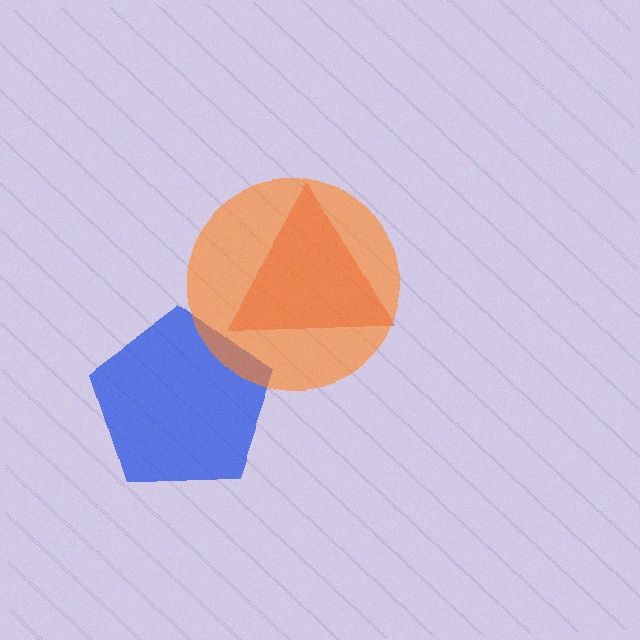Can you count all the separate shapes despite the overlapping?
Yes, there are 3 separate shapes.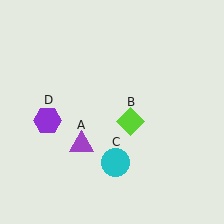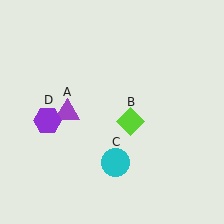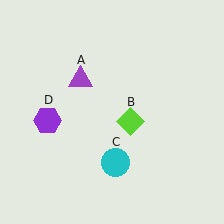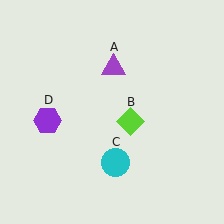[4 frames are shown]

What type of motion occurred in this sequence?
The purple triangle (object A) rotated clockwise around the center of the scene.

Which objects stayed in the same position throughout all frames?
Lime diamond (object B) and cyan circle (object C) and purple hexagon (object D) remained stationary.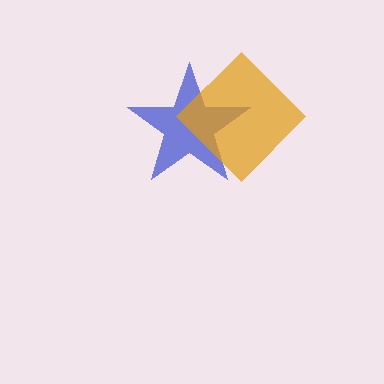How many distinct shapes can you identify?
There are 2 distinct shapes: a blue star, an orange diamond.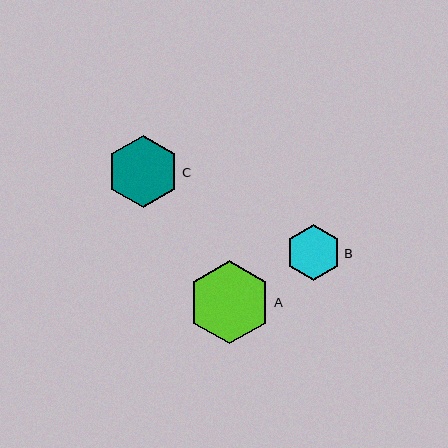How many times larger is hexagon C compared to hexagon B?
Hexagon C is approximately 1.3 times the size of hexagon B.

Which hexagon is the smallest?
Hexagon B is the smallest with a size of approximately 56 pixels.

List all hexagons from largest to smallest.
From largest to smallest: A, C, B.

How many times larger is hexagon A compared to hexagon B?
Hexagon A is approximately 1.5 times the size of hexagon B.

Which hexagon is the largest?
Hexagon A is the largest with a size of approximately 83 pixels.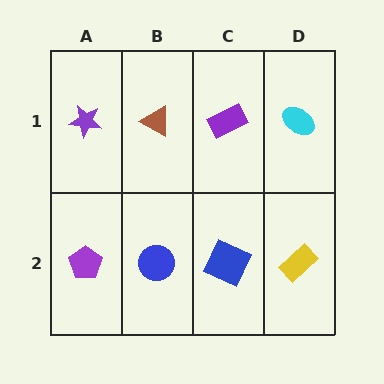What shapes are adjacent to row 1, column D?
A yellow rectangle (row 2, column D), a purple rectangle (row 1, column C).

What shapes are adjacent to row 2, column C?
A purple rectangle (row 1, column C), a blue circle (row 2, column B), a yellow rectangle (row 2, column D).